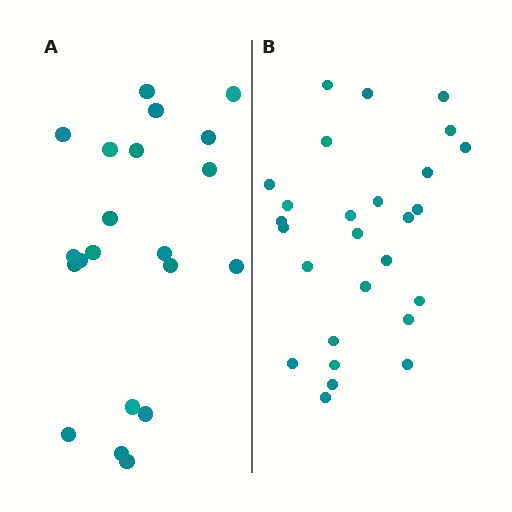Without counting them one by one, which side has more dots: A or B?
Region B (the right region) has more dots.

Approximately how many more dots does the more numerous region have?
Region B has about 6 more dots than region A.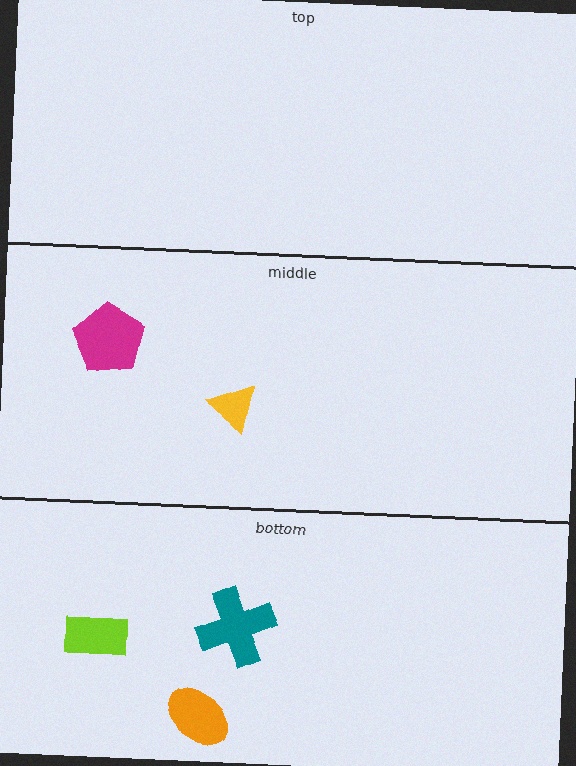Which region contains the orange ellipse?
The bottom region.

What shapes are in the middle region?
The yellow triangle, the magenta pentagon.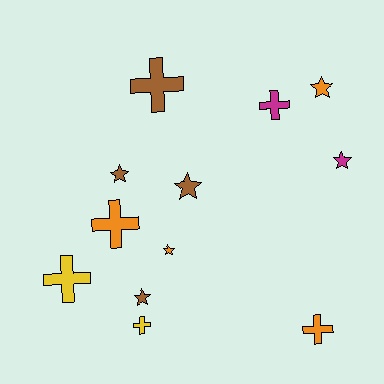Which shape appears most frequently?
Star, with 6 objects.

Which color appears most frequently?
Brown, with 4 objects.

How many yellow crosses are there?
There are 2 yellow crosses.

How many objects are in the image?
There are 12 objects.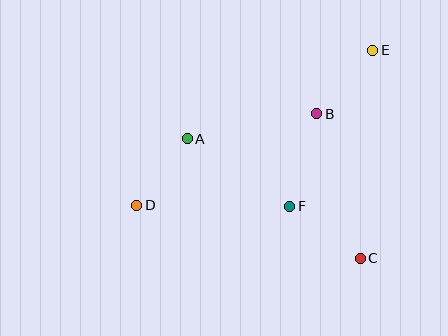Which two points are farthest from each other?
Points D and E are farthest from each other.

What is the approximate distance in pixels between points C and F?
The distance between C and F is approximately 87 pixels.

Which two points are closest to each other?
Points A and D are closest to each other.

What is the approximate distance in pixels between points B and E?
The distance between B and E is approximately 84 pixels.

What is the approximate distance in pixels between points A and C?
The distance between A and C is approximately 210 pixels.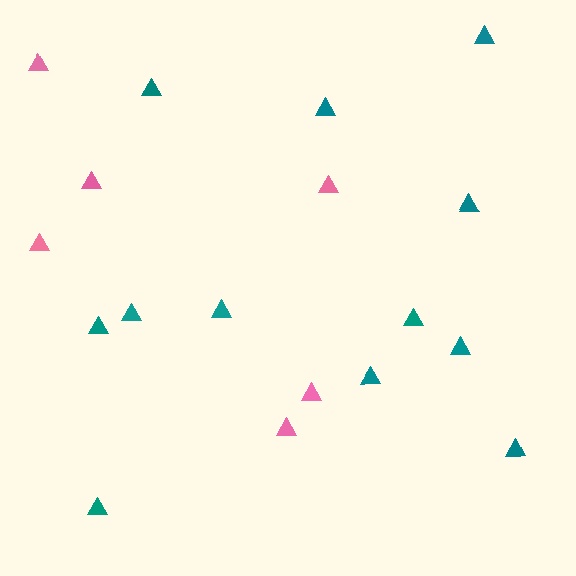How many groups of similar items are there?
There are 2 groups: one group of pink triangles (6) and one group of teal triangles (12).